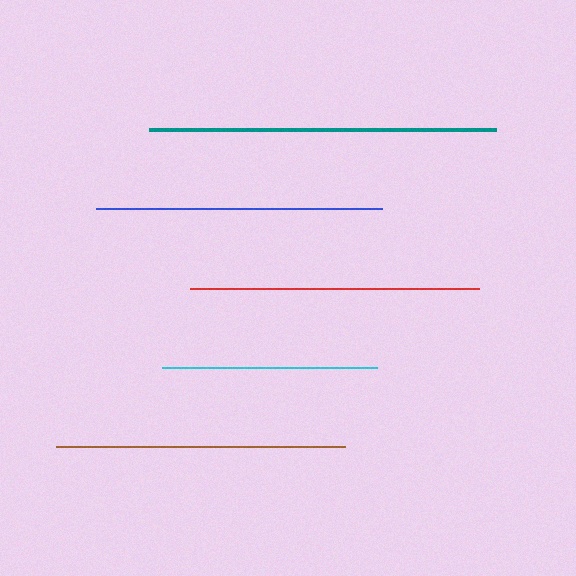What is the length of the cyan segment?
The cyan segment is approximately 215 pixels long.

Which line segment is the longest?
The teal line is the longest at approximately 347 pixels.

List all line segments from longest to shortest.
From longest to shortest: teal, brown, red, blue, cyan.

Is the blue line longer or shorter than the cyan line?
The blue line is longer than the cyan line.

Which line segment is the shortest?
The cyan line is the shortest at approximately 215 pixels.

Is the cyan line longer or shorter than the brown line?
The brown line is longer than the cyan line.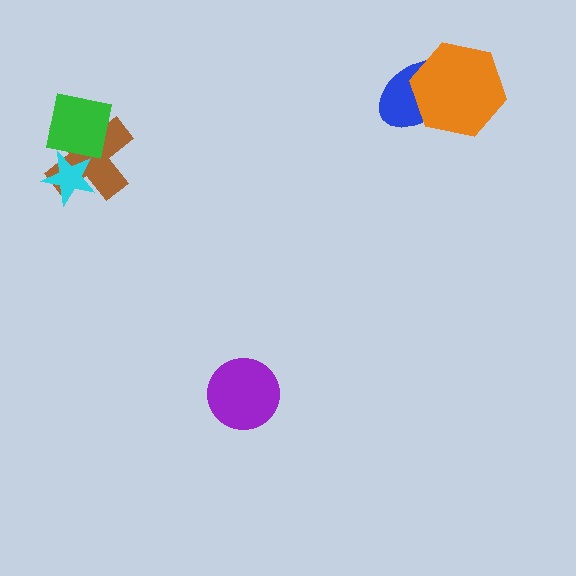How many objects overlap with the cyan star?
2 objects overlap with the cyan star.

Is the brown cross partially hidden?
Yes, it is partially covered by another shape.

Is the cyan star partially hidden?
Yes, it is partially covered by another shape.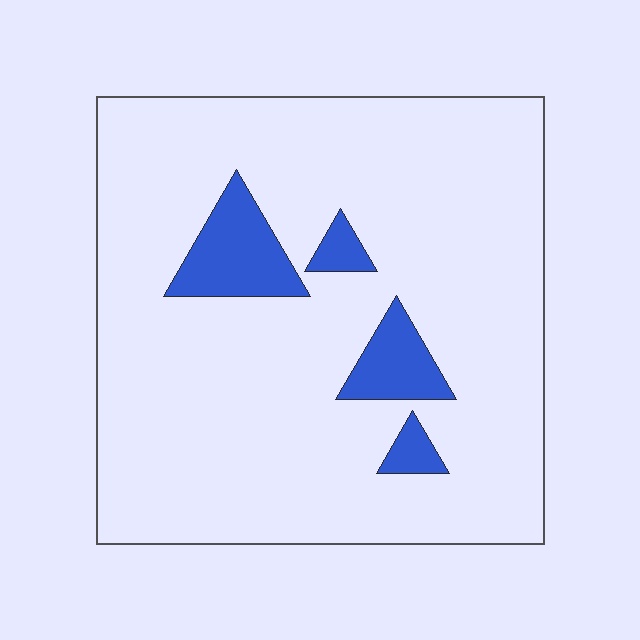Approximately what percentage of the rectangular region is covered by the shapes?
Approximately 10%.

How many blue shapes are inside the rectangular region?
4.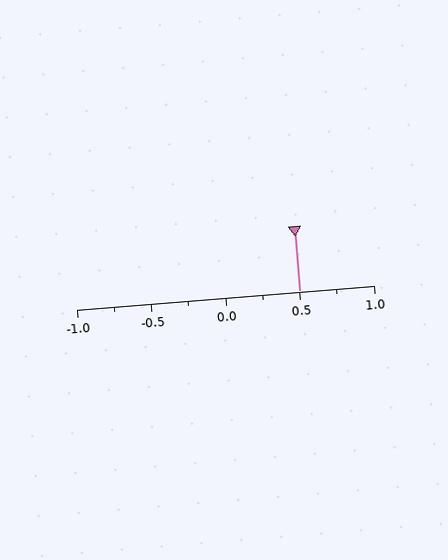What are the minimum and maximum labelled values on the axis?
The axis runs from -1.0 to 1.0.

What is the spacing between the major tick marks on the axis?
The major ticks are spaced 0.5 apart.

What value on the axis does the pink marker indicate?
The marker indicates approximately 0.5.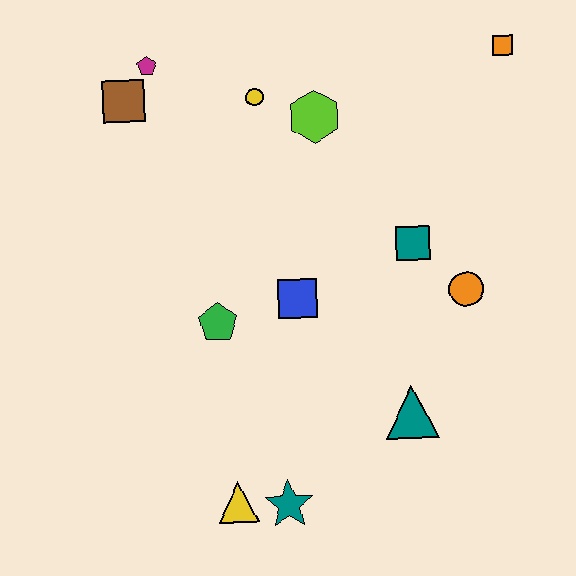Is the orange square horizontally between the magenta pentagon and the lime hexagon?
No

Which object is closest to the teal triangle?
The orange circle is closest to the teal triangle.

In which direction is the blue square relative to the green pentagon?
The blue square is to the right of the green pentagon.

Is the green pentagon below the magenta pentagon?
Yes